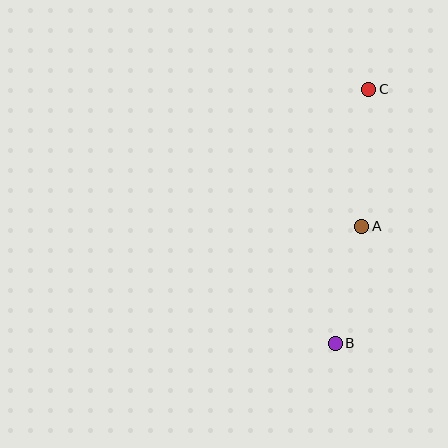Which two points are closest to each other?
Points A and B are closest to each other.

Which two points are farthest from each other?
Points B and C are farthest from each other.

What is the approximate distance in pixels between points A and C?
The distance between A and C is approximately 137 pixels.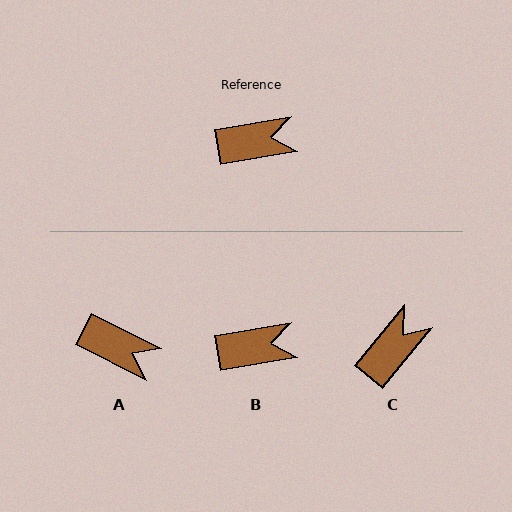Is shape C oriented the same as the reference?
No, it is off by about 41 degrees.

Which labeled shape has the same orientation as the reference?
B.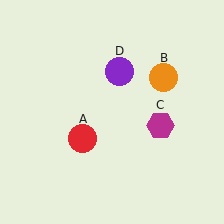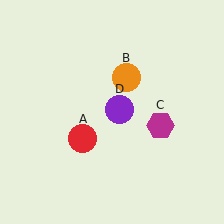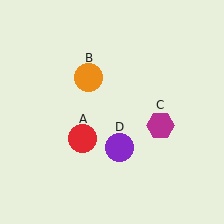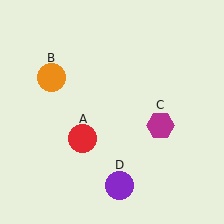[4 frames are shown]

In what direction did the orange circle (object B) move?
The orange circle (object B) moved left.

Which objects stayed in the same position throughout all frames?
Red circle (object A) and magenta hexagon (object C) remained stationary.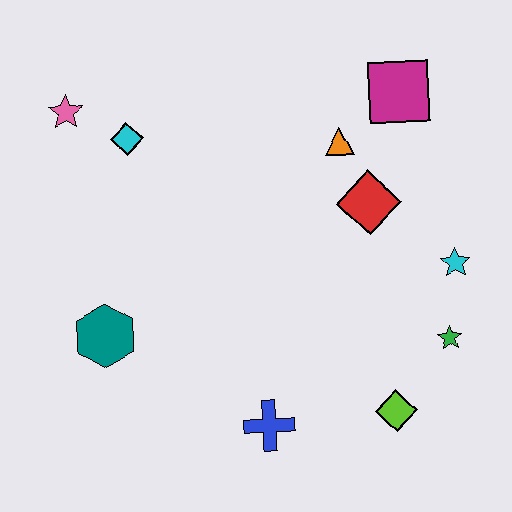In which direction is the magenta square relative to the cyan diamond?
The magenta square is to the right of the cyan diamond.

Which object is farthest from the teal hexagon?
The magenta square is farthest from the teal hexagon.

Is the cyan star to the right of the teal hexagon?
Yes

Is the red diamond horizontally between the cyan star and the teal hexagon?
Yes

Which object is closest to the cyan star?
The green star is closest to the cyan star.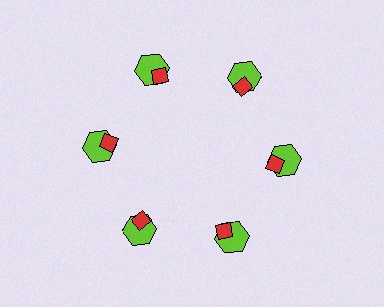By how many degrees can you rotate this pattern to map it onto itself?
The pattern maps onto itself every 60 degrees of rotation.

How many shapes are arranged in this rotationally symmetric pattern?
There are 12 shapes, arranged in 6 groups of 2.